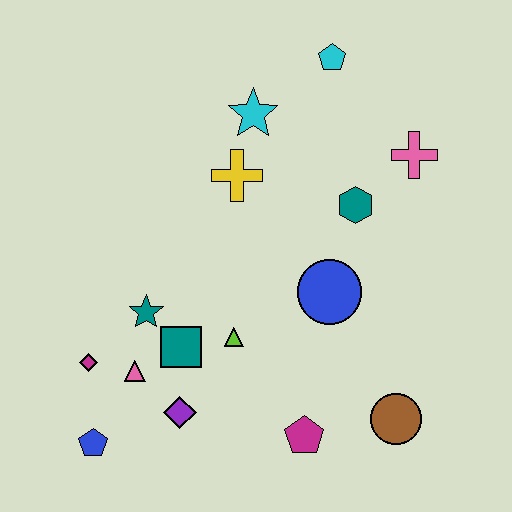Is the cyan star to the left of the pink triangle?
No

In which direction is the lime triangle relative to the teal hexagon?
The lime triangle is below the teal hexagon.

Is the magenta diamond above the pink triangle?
Yes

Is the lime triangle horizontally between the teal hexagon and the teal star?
Yes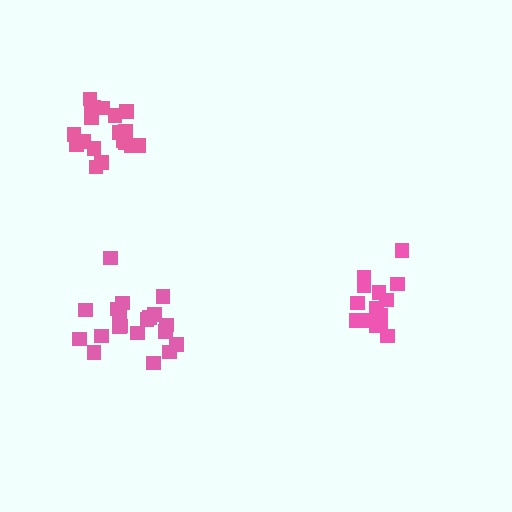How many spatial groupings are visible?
There are 3 spatial groupings.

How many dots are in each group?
Group 1: 20 dots, Group 2: 14 dots, Group 3: 20 dots (54 total).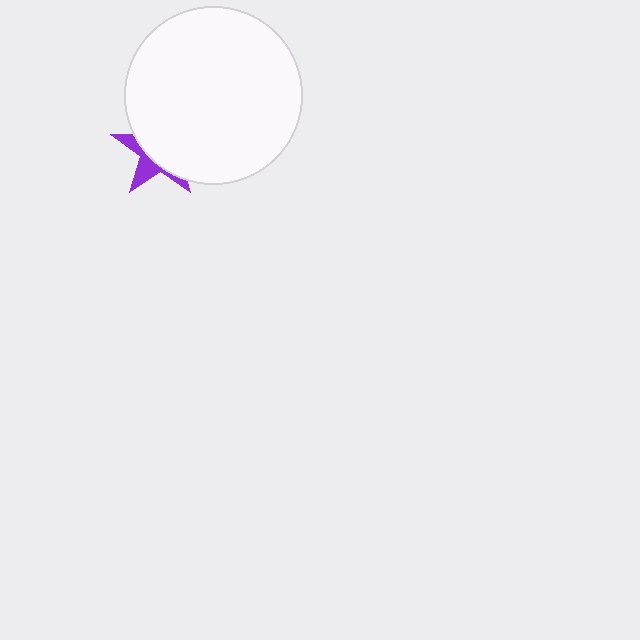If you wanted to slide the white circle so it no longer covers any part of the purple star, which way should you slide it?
Slide it toward the upper-right — that is the most direct way to separate the two shapes.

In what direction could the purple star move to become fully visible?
The purple star could move toward the lower-left. That would shift it out from behind the white circle entirely.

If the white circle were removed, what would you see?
You would see the complete purple star.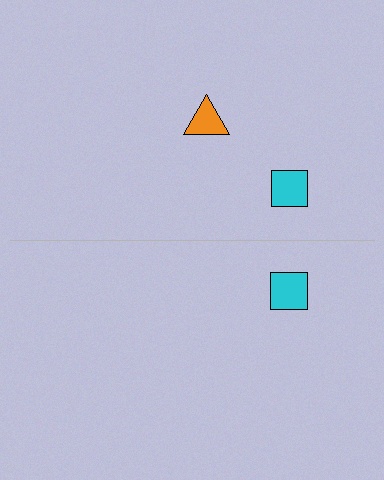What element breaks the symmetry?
A orange triangle is missing from the bottom side.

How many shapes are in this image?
There are 3 shapes in this image.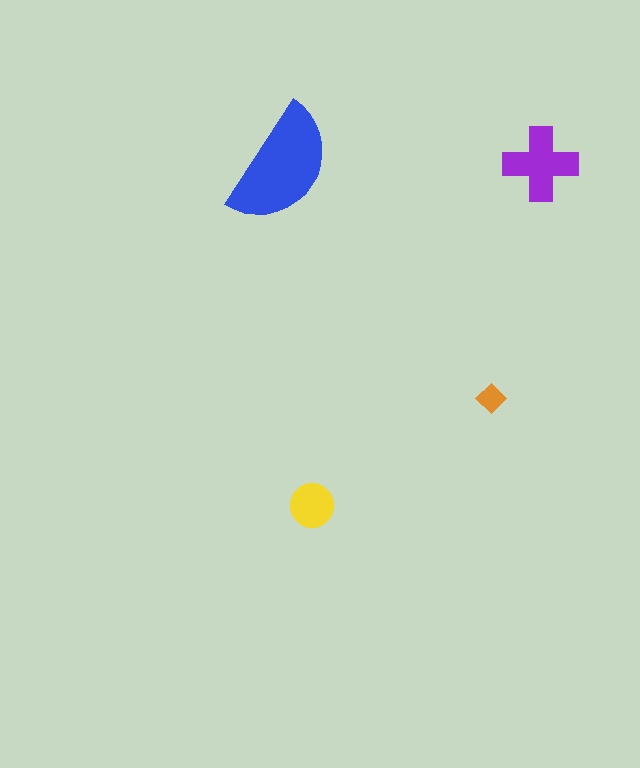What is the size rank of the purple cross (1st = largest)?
2nd.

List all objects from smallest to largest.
The orange diamond, the yellow circle, the purple cross, the blue semicircle.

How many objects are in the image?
There are 4 objects in the image.